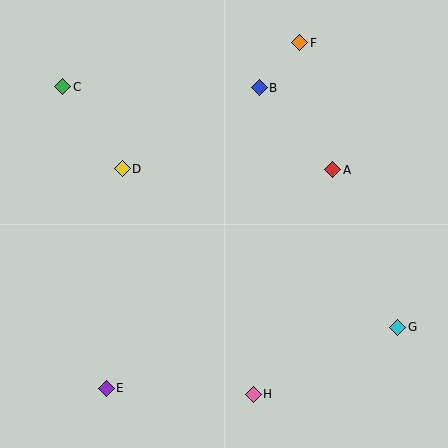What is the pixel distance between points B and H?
The distance between B and H is 307 pixels.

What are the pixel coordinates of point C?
Point C is at (63, 87).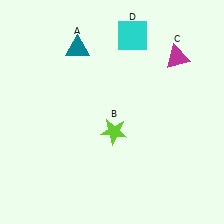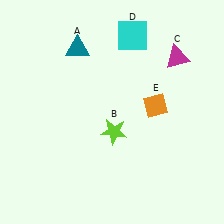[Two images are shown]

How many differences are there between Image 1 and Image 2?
There is 1 difference between the two images.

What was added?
An orange diamond (E) was added in Image 2.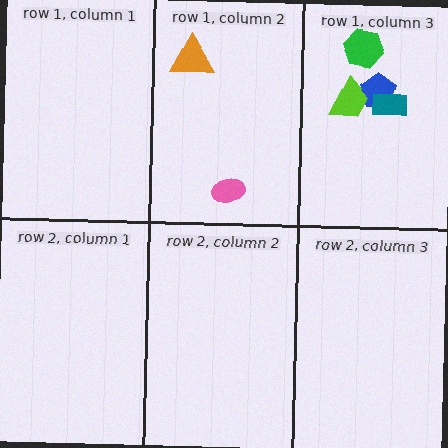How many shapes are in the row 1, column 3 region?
4.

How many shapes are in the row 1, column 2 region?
2.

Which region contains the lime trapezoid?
The row 1, column 3 region.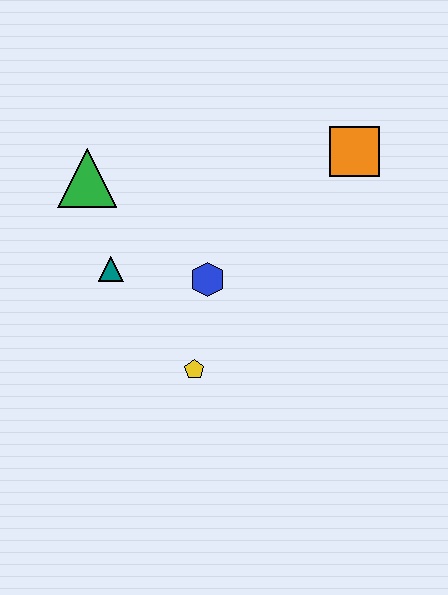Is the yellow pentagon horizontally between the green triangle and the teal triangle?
No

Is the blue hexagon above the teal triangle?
No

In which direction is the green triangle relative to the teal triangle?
The green triangle is above the teal triangle.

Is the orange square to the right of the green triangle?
Yes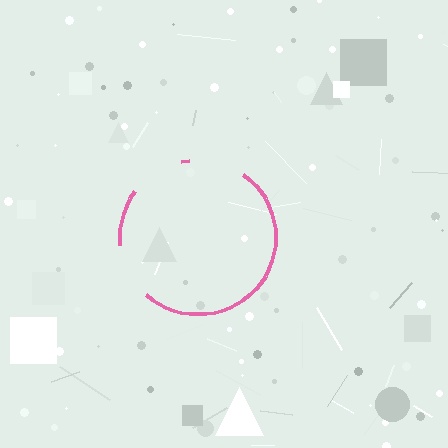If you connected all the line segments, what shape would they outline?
They would outline a circle.